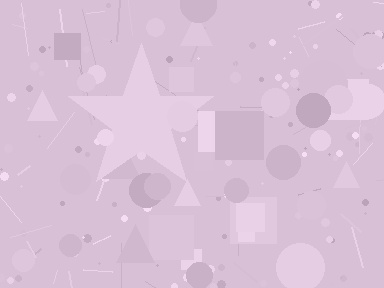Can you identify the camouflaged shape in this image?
The camouflaged shape is a star.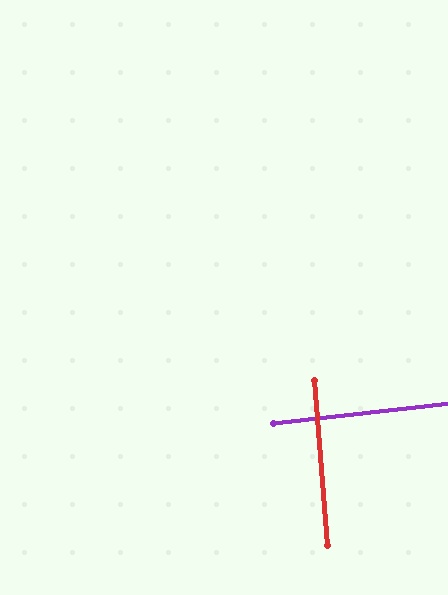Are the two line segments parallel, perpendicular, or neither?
Perpendicular — they meet at approximately 88°.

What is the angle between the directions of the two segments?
Approximately 88 degrees.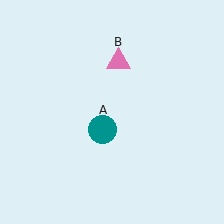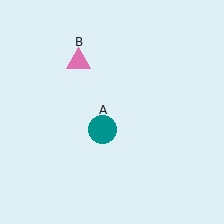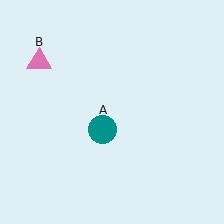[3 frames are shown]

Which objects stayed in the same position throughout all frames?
Teal circle (object A) remained stationary.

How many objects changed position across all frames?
1 object changed position: pink triangle (object B).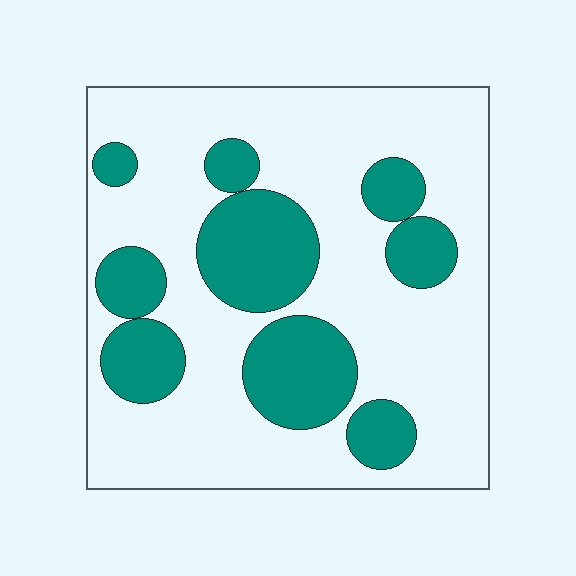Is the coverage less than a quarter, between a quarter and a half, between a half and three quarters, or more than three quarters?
Between a quarter and a half.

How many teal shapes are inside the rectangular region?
9.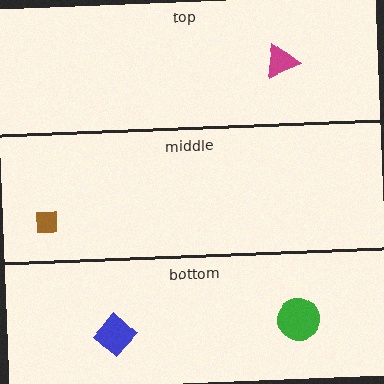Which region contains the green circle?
The bottom region.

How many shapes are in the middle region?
1.